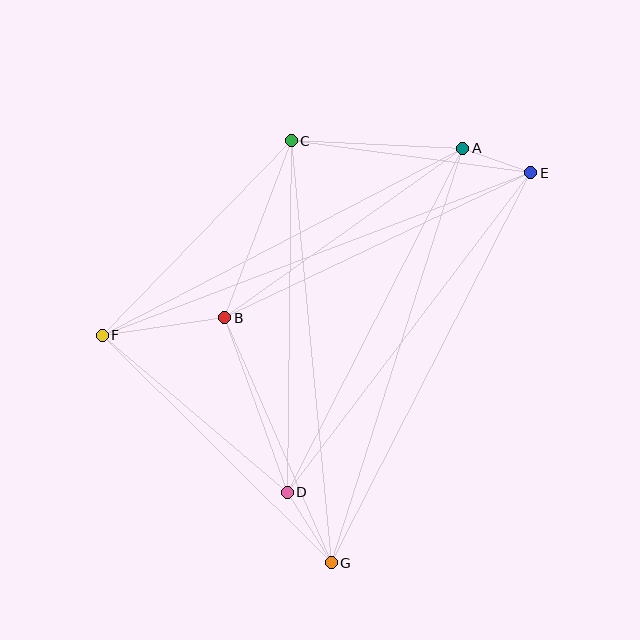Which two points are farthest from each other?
Points E and F are farthest from each other.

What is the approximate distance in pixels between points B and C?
The distance between B and C is approximately 189 pixels.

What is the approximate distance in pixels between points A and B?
The distance between A and B is approximately 292 pixels.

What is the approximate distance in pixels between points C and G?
The distance between C and G is approximately 424 pixels.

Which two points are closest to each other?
Points A and E are closest to each other.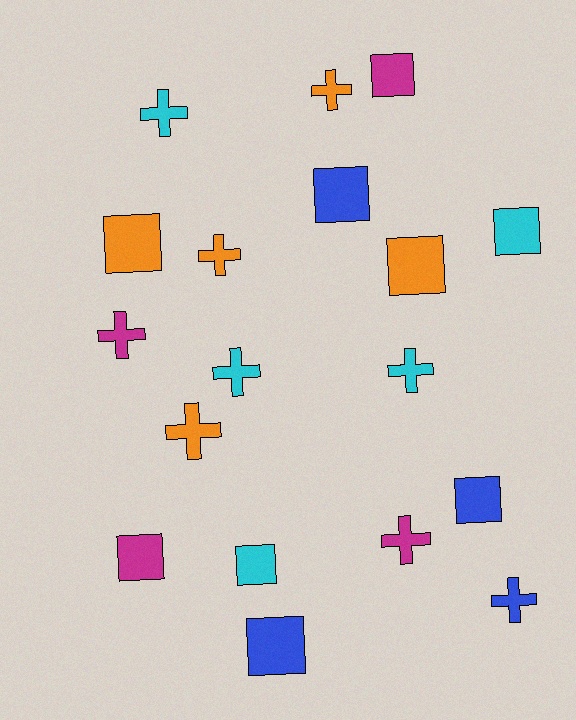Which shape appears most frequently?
Cross, with 9 objects.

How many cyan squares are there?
There are 2 cyan squares.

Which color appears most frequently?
Orange, with 5 objects.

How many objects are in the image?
There are 18 objects.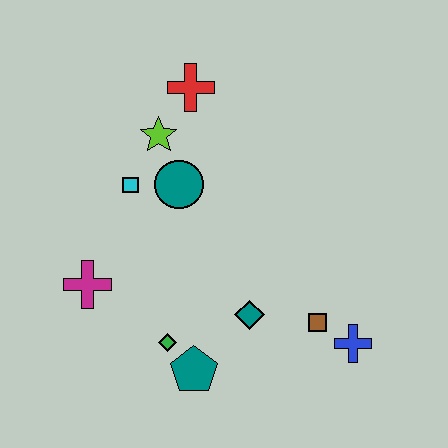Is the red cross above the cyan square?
Yes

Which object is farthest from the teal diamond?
The red cross is farthest from the teal diamond.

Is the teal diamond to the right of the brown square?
No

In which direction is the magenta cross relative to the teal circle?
The magenta cross is below the teal circle.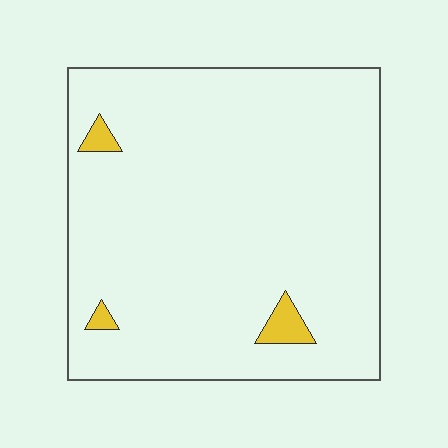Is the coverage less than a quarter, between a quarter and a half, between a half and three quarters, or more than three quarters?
Less than a quarter.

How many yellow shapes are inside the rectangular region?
3.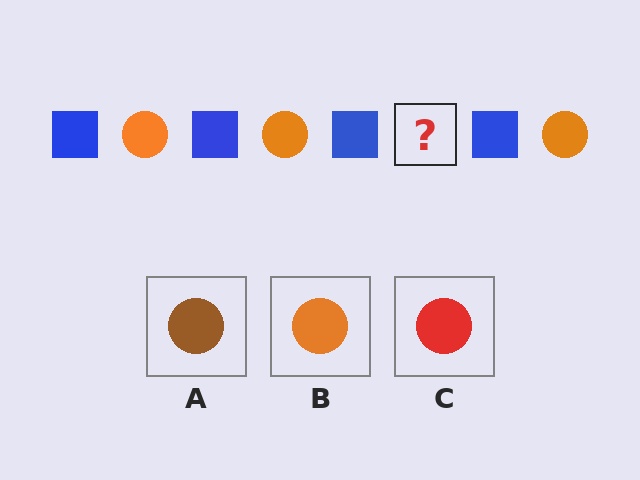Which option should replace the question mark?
Option B.